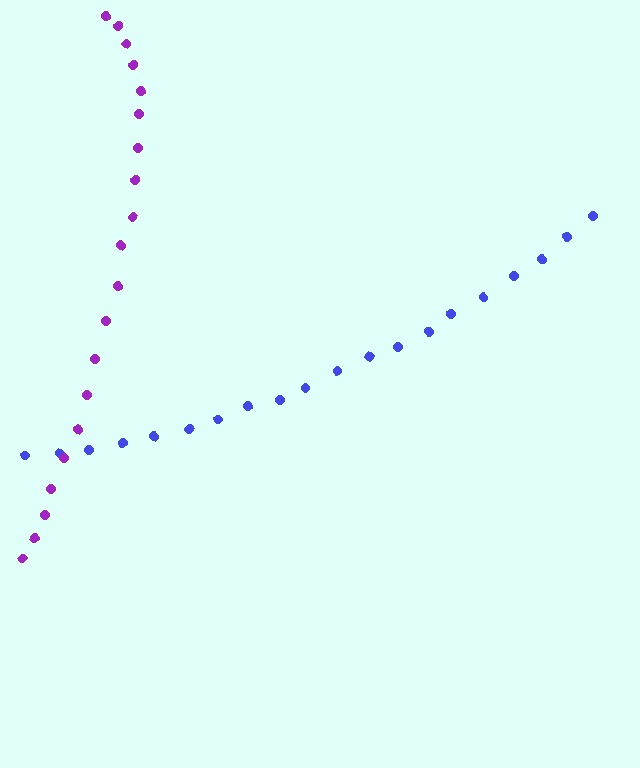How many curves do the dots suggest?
There are 2 distinct paths.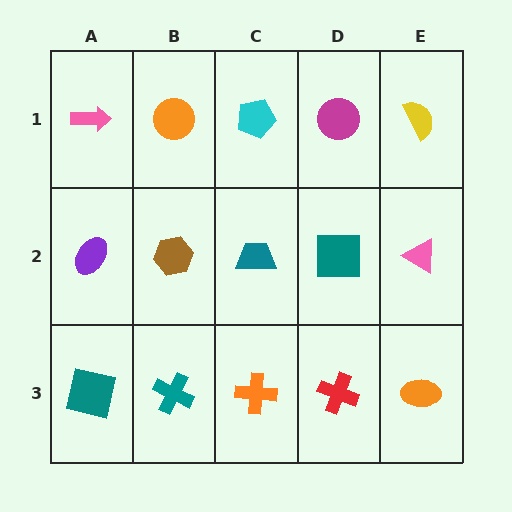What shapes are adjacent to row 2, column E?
A yellow semicircle (row 1, column E), an orange ellipse (row 3, column E), a teal square (row 2, column D).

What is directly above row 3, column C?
A teal trapezoid.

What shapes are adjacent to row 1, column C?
A teal trapezoid (row 2, column C), an orange circle (row 1, column B), a magenta circle (row 1, column D).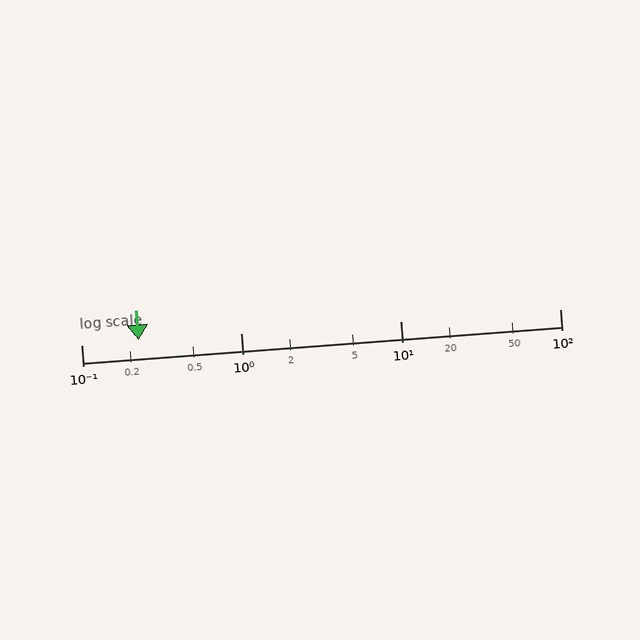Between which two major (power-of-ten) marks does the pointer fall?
The pointer is between 0.1 and 1.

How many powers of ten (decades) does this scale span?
The scale spans 3 decades, from 0.1 to 100.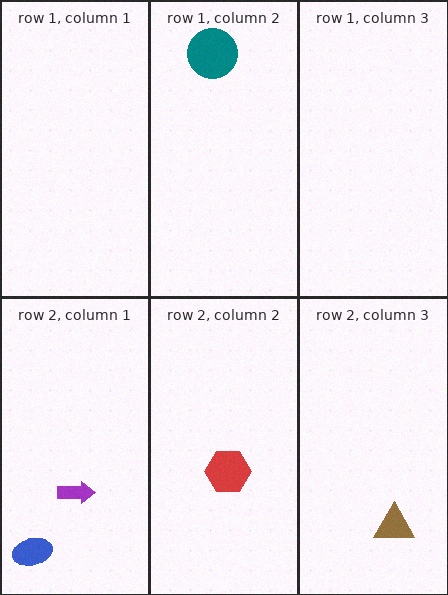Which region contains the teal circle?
The row 1, column 2 region.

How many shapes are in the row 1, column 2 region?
1.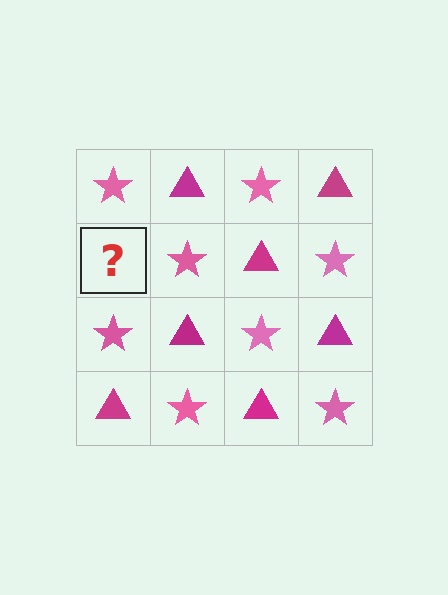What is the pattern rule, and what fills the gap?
The rule is that it alternates pink star and magenta triangle in a checkerboard pattern. The gap should be filled with a magenta triangle.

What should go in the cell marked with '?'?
The missing cell should contain a magenta triangle.